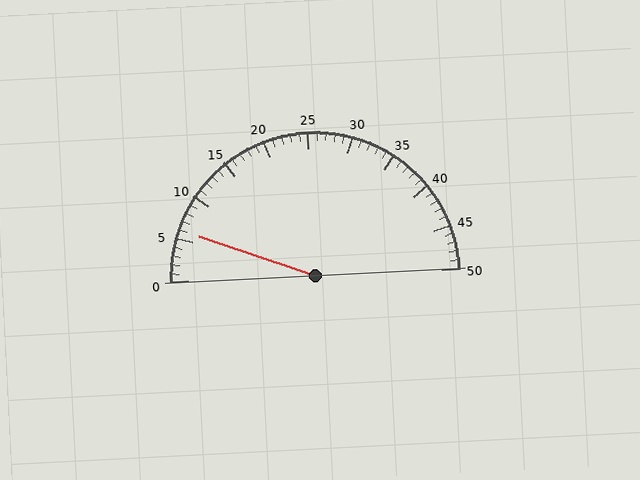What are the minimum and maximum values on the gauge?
The gauge ranges from 0 to 50.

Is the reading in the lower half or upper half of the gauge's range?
The reading is in the lower half of the range (0 to 50).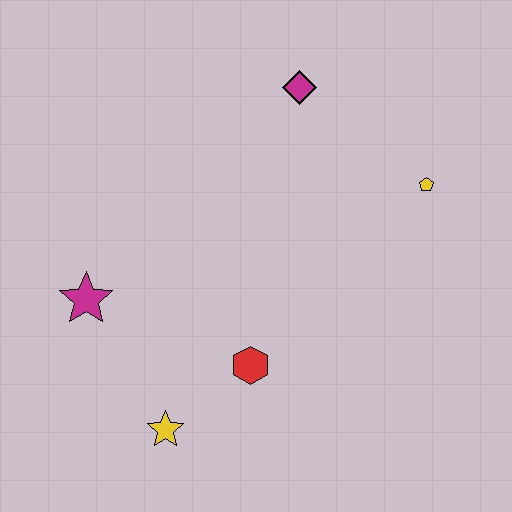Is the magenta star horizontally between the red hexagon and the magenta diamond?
No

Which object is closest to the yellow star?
The red hexagon is closest to the yellow star.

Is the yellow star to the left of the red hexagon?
Yes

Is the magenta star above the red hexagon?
Yes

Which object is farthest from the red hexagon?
The magenta diamond is farthest from the red hexagon.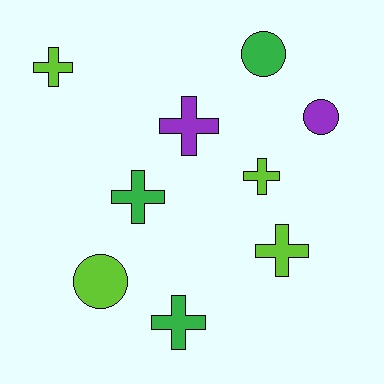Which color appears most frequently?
Lime, with 4 objects.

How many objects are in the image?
There are 9 objects.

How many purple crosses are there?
There is 1 purple cross.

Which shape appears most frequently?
Cross, with 6 objects.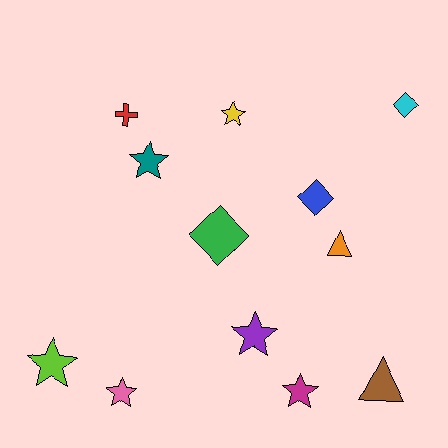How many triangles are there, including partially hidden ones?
There are 2 triangles.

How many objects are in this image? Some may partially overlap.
There are 12 objects.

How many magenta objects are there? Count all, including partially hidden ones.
There is 1 magenta object.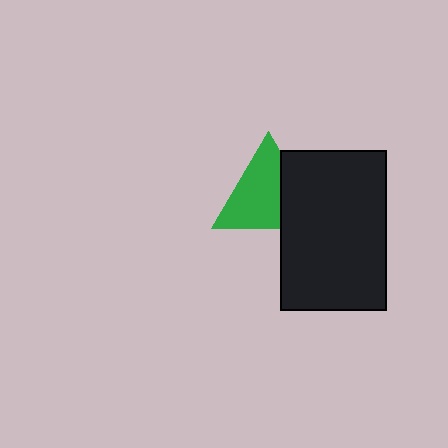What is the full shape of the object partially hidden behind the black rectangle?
The partially hidden object is a green triangle.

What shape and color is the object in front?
The object in front is a black rectangle.